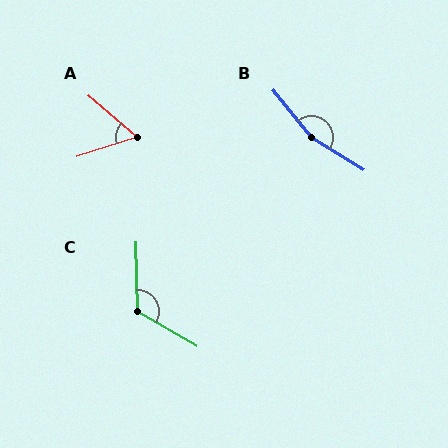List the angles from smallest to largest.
A (59°), C (121°), B (161°).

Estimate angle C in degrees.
Approximately 121 degrees.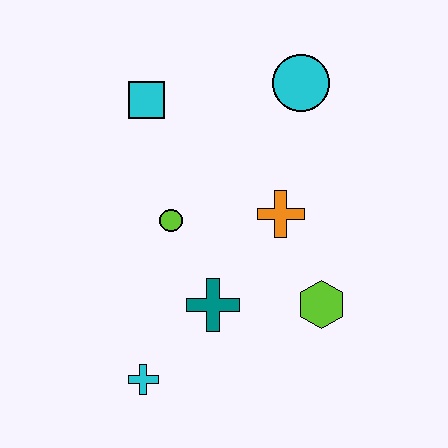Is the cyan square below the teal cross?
No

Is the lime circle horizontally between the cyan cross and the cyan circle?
Yes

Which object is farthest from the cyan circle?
The cyan cross is farthest from the cyan circle.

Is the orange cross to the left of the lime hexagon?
Yes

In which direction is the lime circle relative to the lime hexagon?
The lime circle is to the left of the lime hexagon.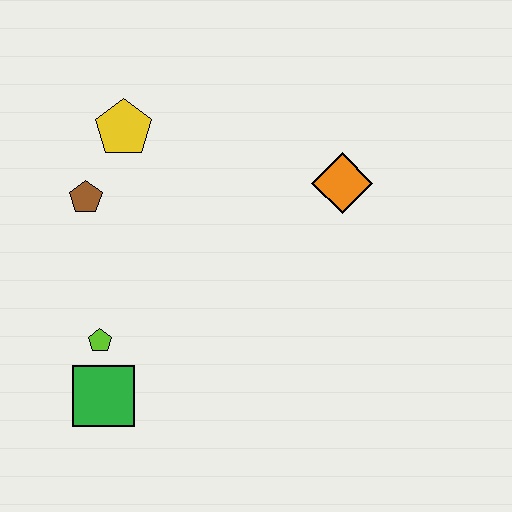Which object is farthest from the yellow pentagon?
The green square is farthest from the yellow pentagon.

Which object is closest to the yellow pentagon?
The brown pentagon is closest to the yellow pentagon.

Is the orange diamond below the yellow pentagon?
Yes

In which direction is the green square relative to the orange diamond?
The green square is to the left of the orange diamond.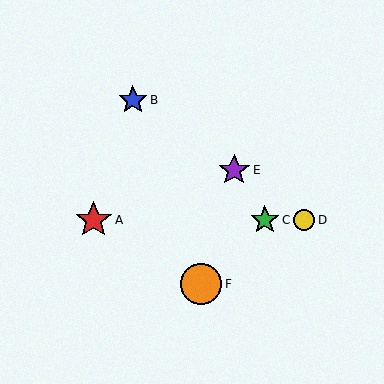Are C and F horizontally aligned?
No, C is at y≈220 and F is at y≈284.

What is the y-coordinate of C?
Object C is at y≈220.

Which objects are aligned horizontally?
Objects A, C, D are aligned horizontally.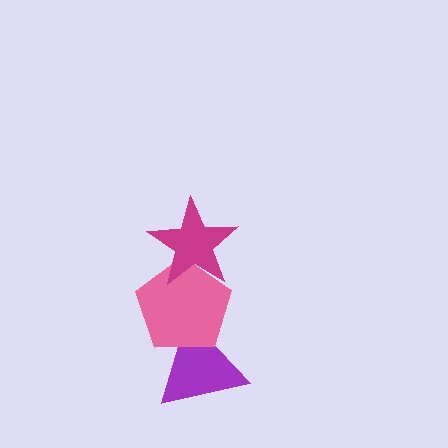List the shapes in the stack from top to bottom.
From top to bottom: the magenta star, the pink pentagon, the purple triangle.